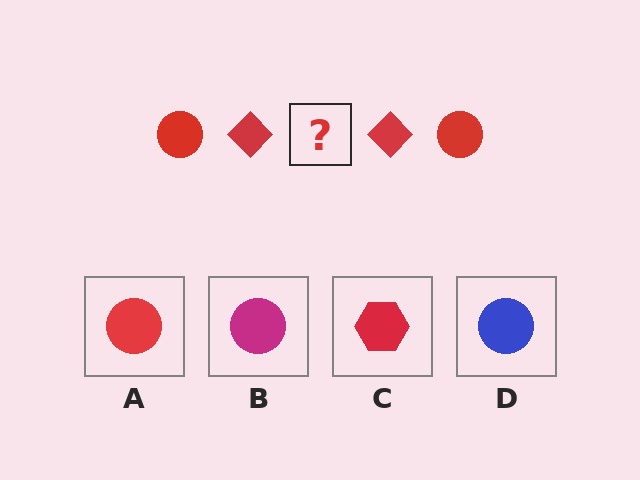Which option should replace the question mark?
Option A.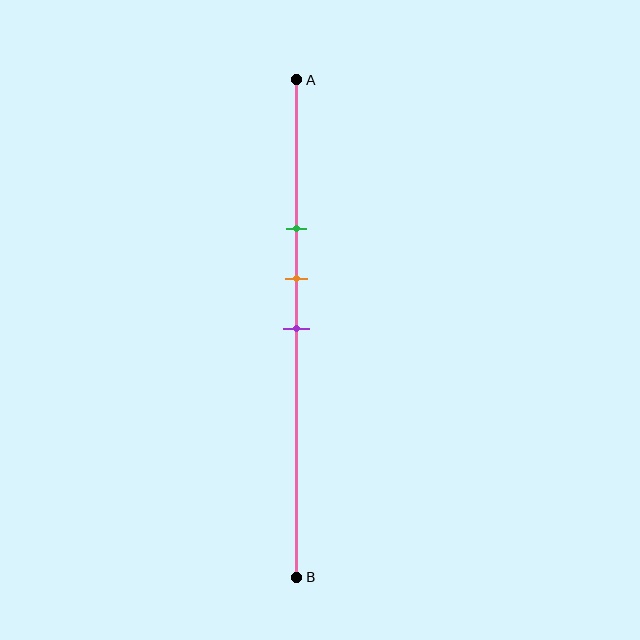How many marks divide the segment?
There are 3 marks dividing the segment.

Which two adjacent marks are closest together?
The orange and purple marks are the closest adjacent pair.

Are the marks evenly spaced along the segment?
Yes, the marks are approximately evenly spaced.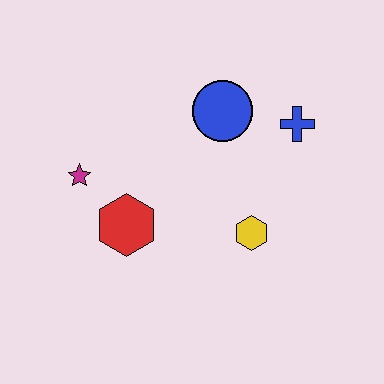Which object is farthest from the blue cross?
The magenta star is farthest from the blue cross.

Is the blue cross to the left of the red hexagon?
No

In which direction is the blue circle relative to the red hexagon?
The blue circle is above the red hexagon.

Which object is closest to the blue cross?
The blue circle is closest to the blue cross.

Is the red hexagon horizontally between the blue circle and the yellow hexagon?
No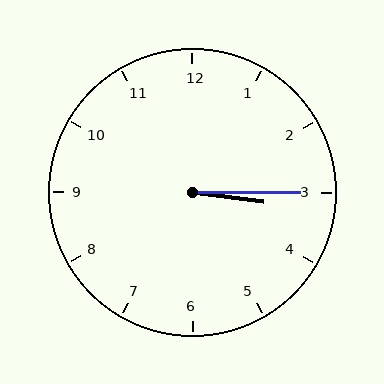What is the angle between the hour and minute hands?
Approximately 8 degrees.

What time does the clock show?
3:15.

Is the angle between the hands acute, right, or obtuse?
It is acute.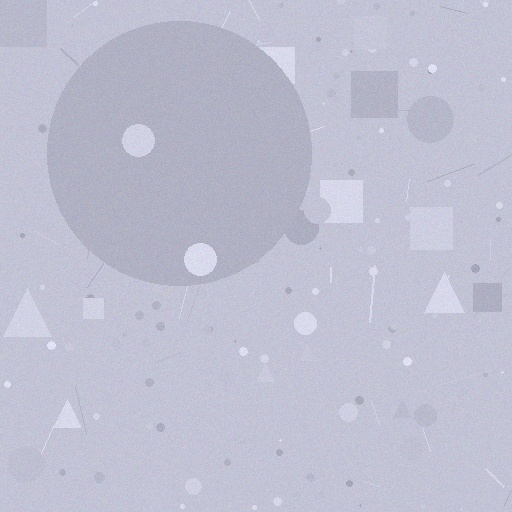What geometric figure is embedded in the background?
A circle is embedded in the background.